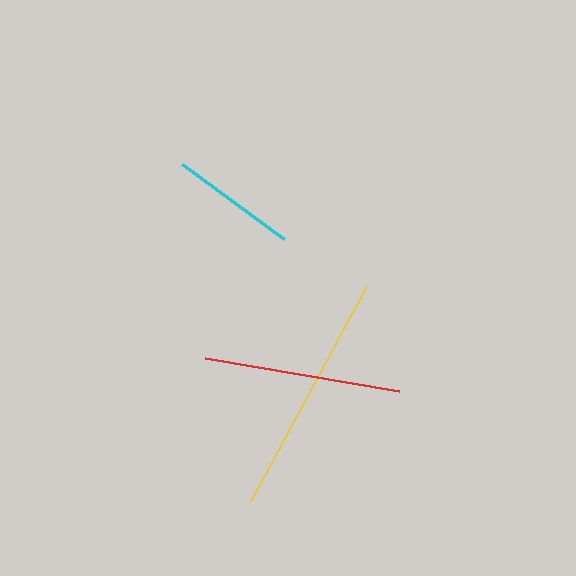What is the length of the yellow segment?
The yellow segment is approximately 245 pixels long.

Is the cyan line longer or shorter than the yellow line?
The yellow line is longer than the cyan line.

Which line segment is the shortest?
The cyan line is the shortest at approximately 127 pixels.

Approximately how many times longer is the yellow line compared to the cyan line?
The yellow line is approximately 1.9 times the length of the cyan line.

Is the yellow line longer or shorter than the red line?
The yellow line is longer than the red line.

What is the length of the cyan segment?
The cyan segment is approximately 127 pixels long.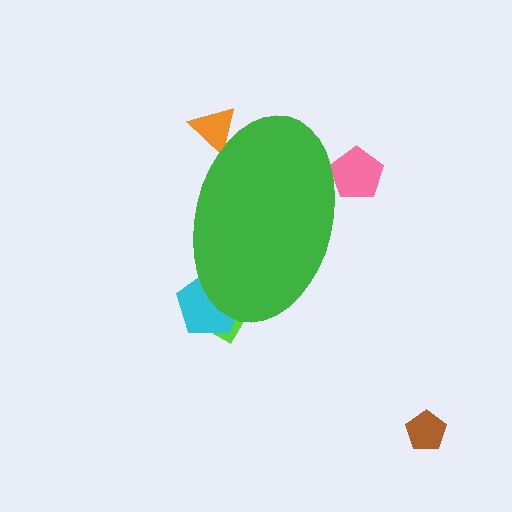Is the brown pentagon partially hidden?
No, the brown pentagon is fully visible.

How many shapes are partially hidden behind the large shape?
4 shapes are partially hidden.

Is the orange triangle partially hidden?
Yes, the orange triangle is partially hidden behind the green ellipse.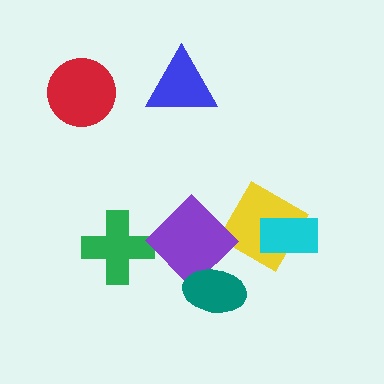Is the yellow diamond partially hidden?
Yes, it is partially covered by another shape.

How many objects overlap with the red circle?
0 objects overlap with the red circle.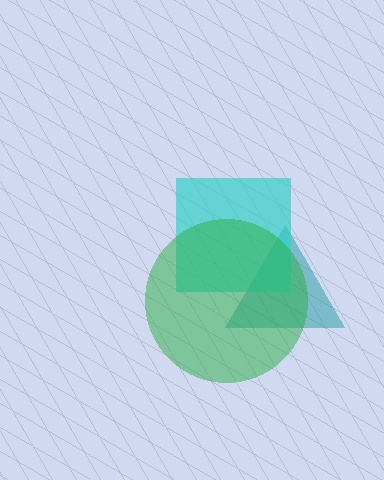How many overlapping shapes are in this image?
There are 3 overlapping shapes in the image.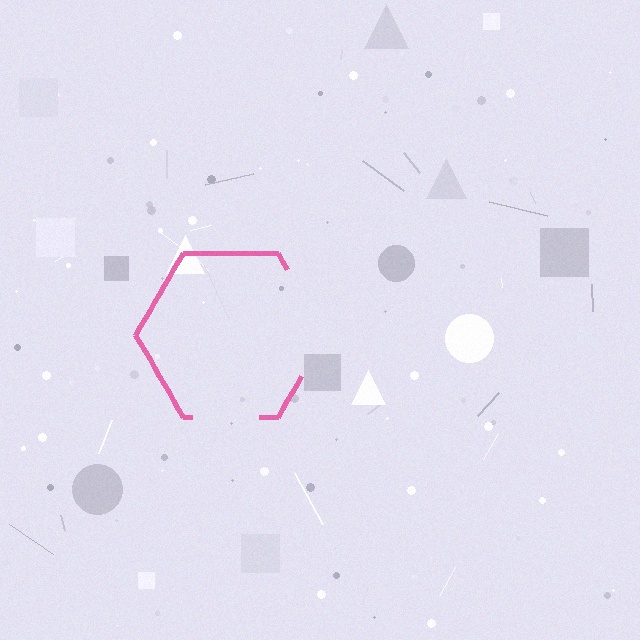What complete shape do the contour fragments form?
The contour fragments form a hexagon.